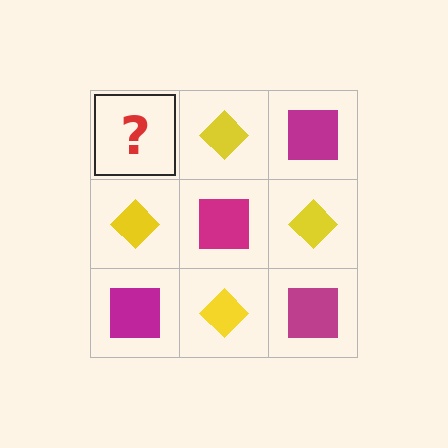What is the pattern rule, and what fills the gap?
The rule is that it alternates magenta square and yellow diamond in a checkerboard pattern. The gap should be filled with a magenta square.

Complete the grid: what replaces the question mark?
The question mark should be replaced with a magenta square.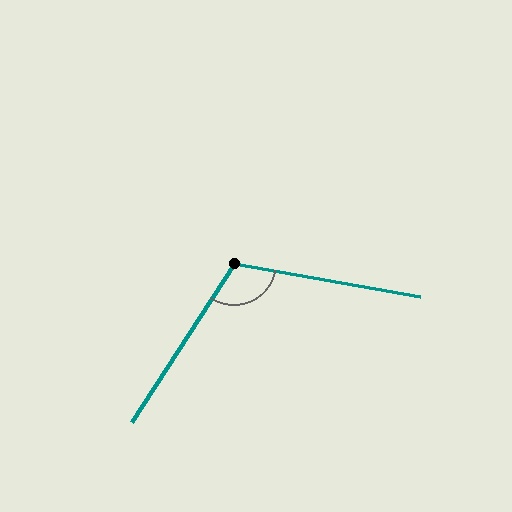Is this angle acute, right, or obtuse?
It is obtuse.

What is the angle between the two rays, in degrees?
Approximately 113 degrees.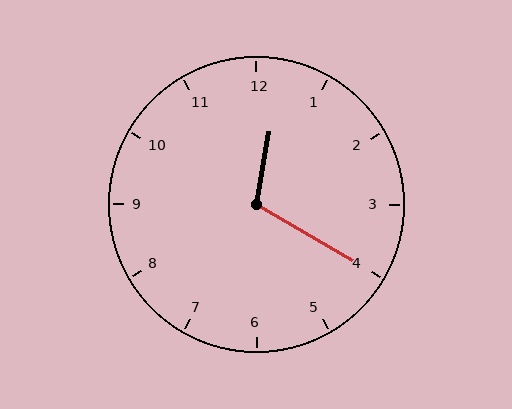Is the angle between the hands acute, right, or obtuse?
It is obtuse.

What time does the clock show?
12:20.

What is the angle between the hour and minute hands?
Approximately 110 degrees.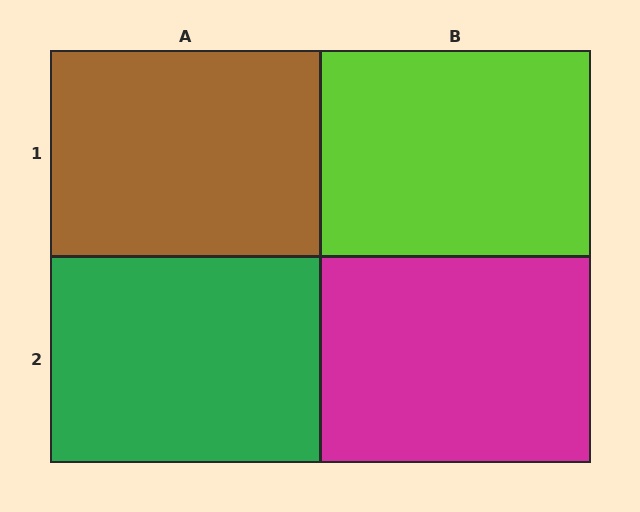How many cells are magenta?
1 cell is magenta.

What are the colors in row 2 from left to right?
Green, magenta.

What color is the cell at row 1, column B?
Lime.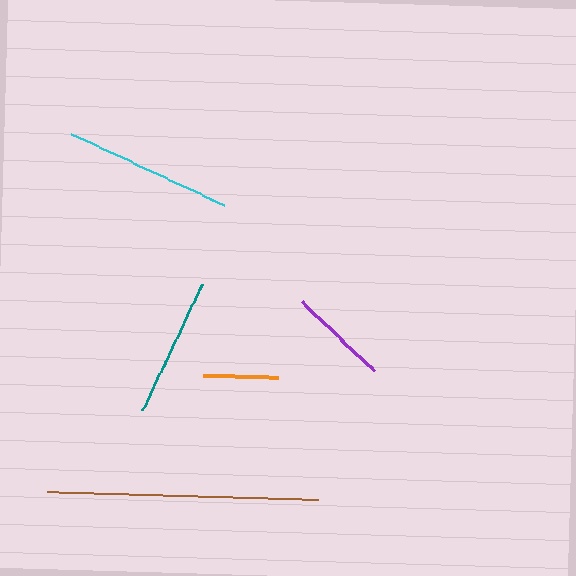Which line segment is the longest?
The brown line is the longest at approximately 270 pixels.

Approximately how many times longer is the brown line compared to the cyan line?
The brown line is approximately 1.6 times the length of the cyan line.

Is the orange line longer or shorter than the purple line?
The purple line is longer than the orange line.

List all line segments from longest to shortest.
From longest to shortest: brown, cyan, teal, purple, orange.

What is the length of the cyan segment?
The cyan segment is approximately 169 pixels long.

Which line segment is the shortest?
The orange line is the shortest at approximately 75 pixels.